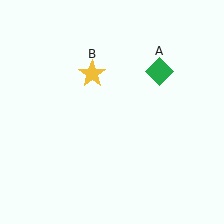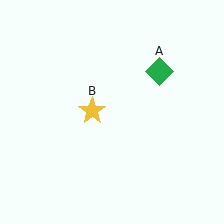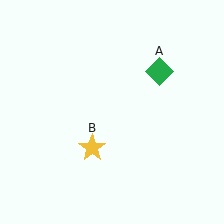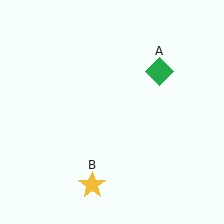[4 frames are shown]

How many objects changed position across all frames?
1 object changed position: yellow star (object B).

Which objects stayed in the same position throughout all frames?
Green diamond (object A) remained stationary.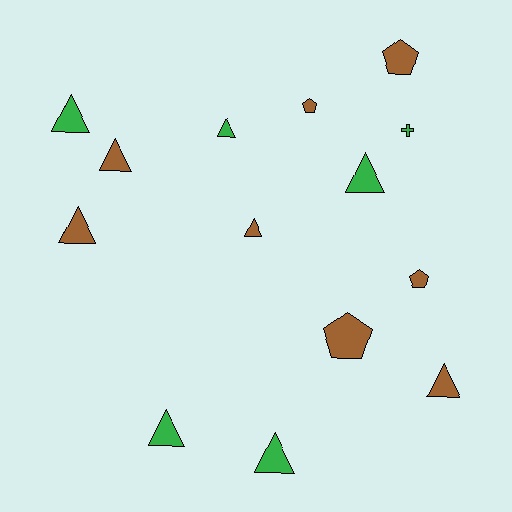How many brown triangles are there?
There are 4 brown triangles.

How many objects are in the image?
There are 14 objects.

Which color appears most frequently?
Brown, with 8 objects.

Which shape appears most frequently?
Triangle, with 9 objects.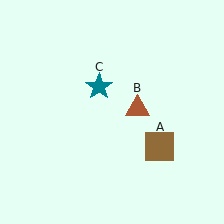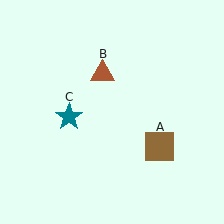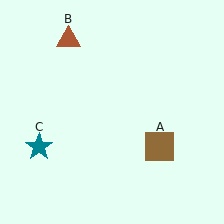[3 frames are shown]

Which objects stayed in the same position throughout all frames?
Brown square (object A) remained stationary.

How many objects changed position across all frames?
2 objects changed position: brown triangle (object B), teal star (object C).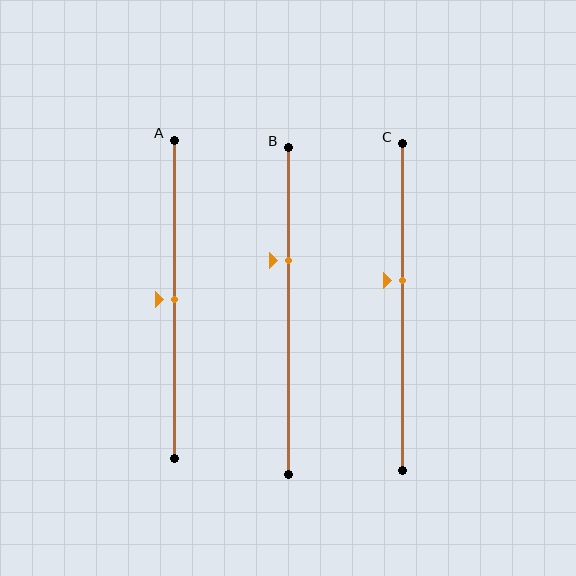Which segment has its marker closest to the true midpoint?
Segment A has its marker closest to the true midpoint.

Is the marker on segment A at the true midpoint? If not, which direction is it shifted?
Yes, the marker on segment A is at the true midpoint.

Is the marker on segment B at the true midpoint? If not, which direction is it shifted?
No, the marker on segment B is shifted upward by about 15% of the segment length.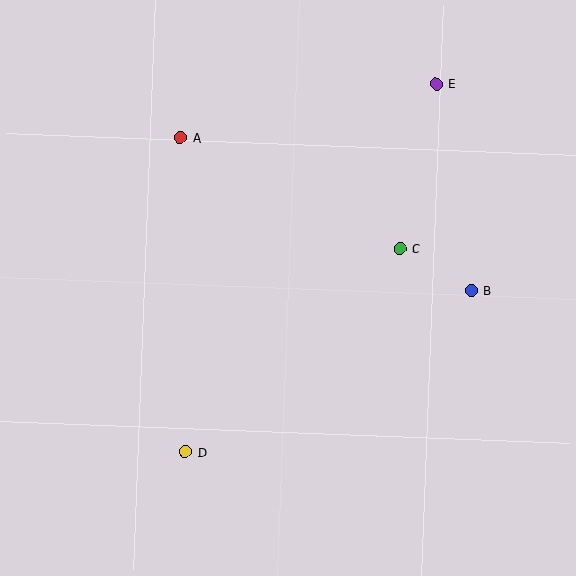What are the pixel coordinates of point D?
Point D is at (185, 452).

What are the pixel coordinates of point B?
Point B is at (471, 290).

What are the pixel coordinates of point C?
Point C is at (400, 249).